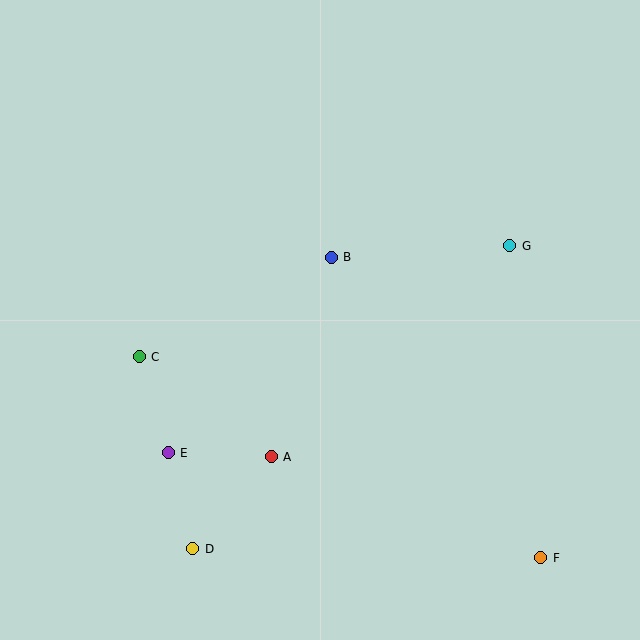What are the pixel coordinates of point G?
Point G is at (510, 246).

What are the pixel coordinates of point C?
Point C is at (139, 357).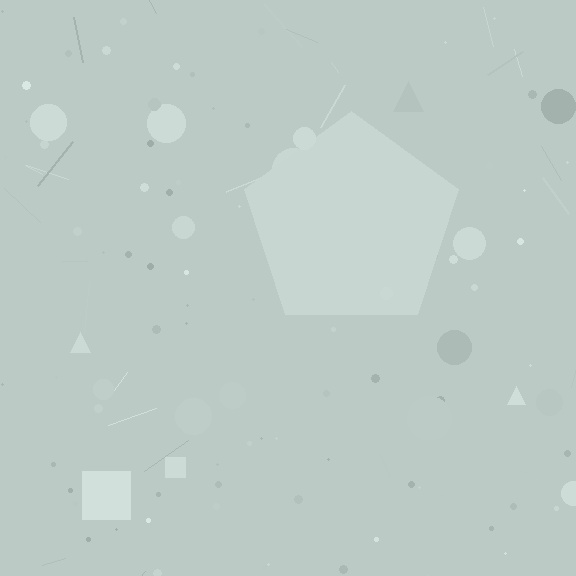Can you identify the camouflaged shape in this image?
The camouflaged shape is a pentagon.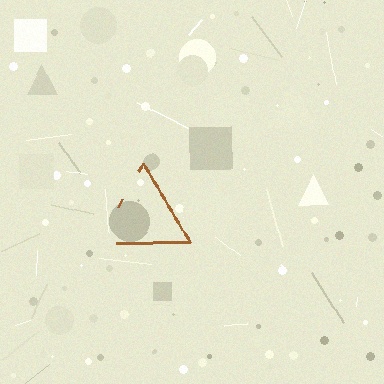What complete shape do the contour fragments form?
The contour fragments form a triangle.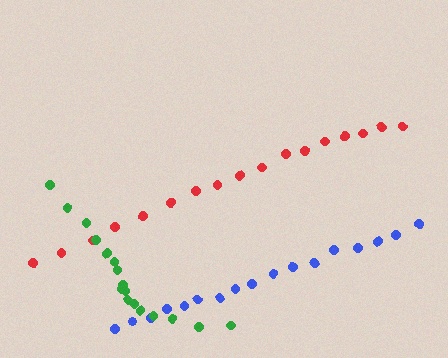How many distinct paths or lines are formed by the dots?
There are 3 distinct paths.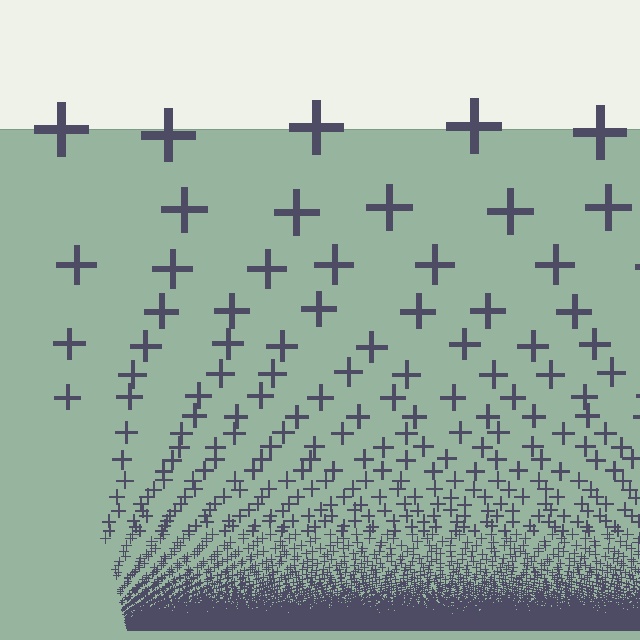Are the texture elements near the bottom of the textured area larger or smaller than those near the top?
Smaller. The gradient is inverted — elements near the bottom are smaller and denser.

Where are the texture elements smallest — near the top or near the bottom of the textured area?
Near the bottom.